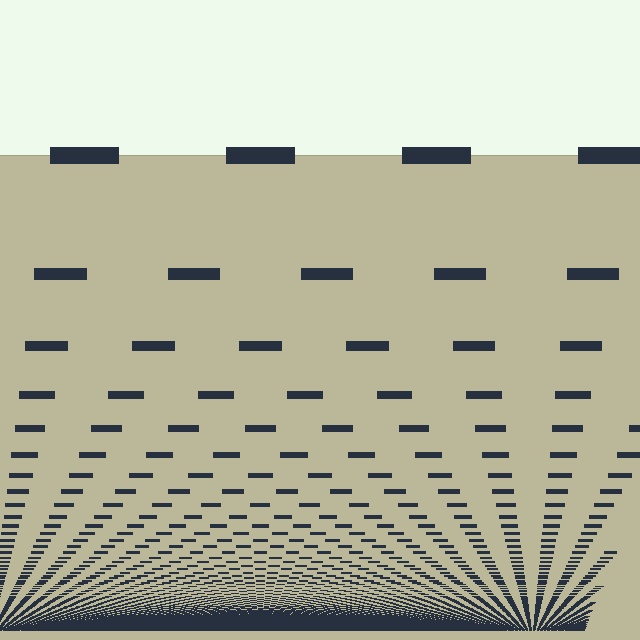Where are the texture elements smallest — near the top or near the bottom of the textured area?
Near the bottom.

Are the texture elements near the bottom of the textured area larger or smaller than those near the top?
Smaller. The gradient is inverted — elements near the bottom are smaller and denser.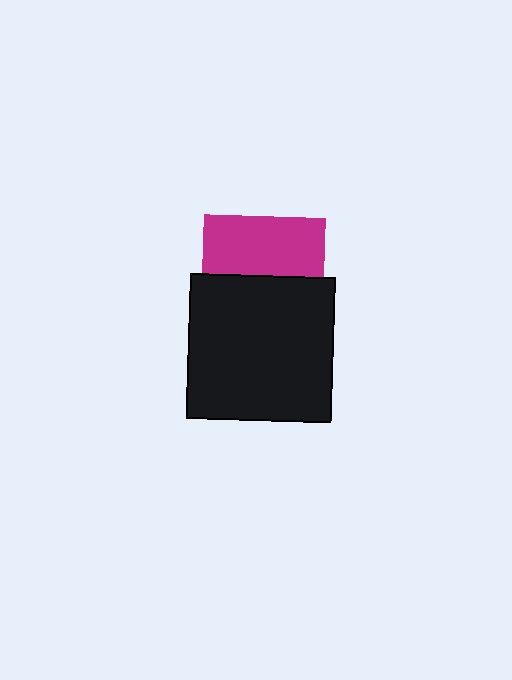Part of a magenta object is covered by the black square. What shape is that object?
It is a square.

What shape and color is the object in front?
The object in front is a black square.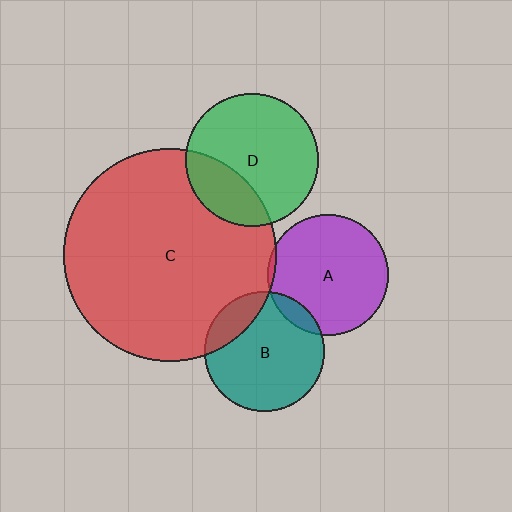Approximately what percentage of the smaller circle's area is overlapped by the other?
Approximately 25%.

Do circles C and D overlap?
Yes.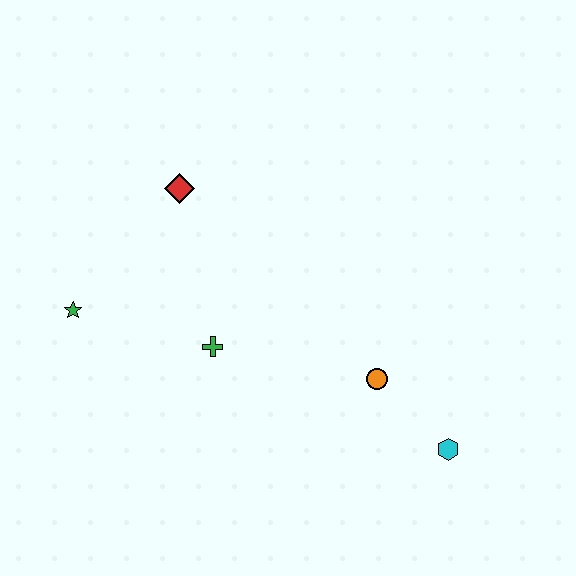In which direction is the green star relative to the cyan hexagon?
The green star is to the left of the cyan hexagon.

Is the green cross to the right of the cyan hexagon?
No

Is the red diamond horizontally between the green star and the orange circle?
Yes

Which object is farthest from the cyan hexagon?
The green star is farthest from the cyan hexagon.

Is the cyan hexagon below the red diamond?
Yes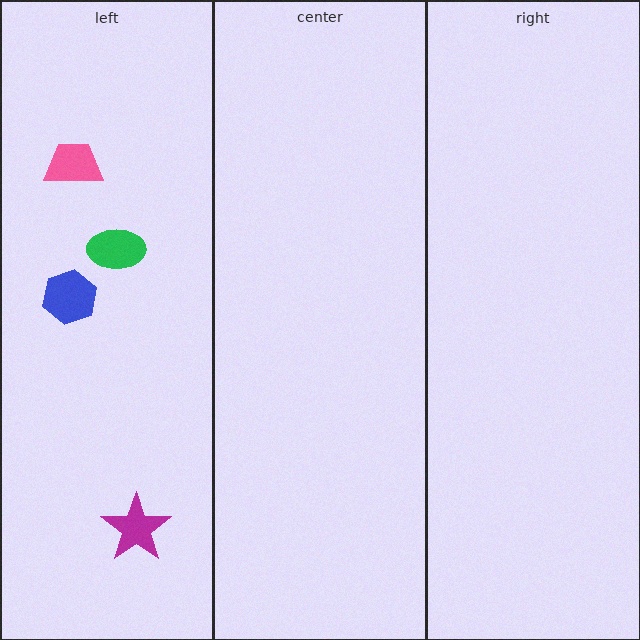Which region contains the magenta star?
The left region.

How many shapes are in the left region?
4.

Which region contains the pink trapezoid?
The left region.